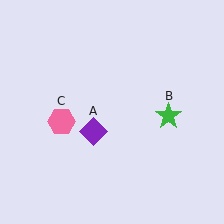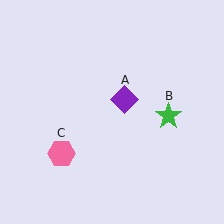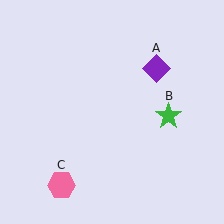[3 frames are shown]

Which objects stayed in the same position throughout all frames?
Green star (object B) remained stationary.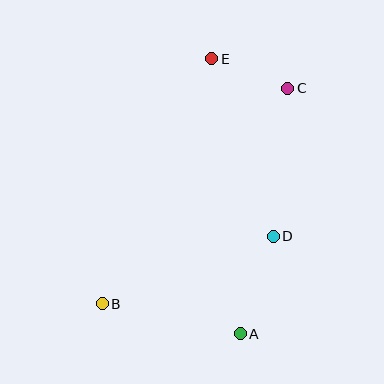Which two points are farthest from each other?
Points B and C are farthest from each other.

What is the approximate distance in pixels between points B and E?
The distance between B and E is approximately 268 pixels.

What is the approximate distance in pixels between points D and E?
The distance between D and E is approximately 188 pixels.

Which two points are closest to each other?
Points C and E are closest to each other.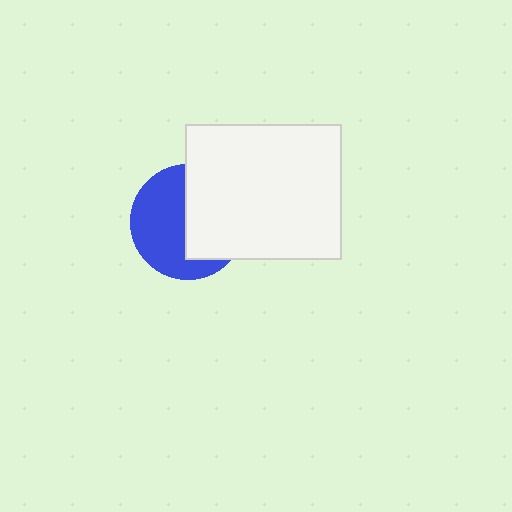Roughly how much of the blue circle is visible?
About half of it is visible (roughly 54%).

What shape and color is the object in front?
The object in front is a white rectangle.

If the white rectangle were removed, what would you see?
You would see the complete blue circle.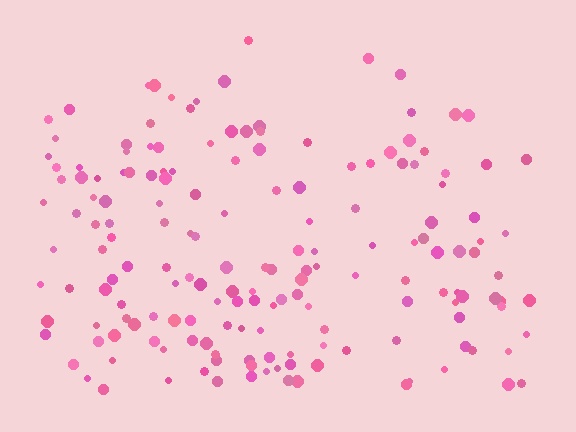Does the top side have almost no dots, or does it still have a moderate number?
Still a moderate number, just noticeably fewer than the bottom.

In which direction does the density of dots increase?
From top to bottom, with the bottom side densest.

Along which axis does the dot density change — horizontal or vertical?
Vertical.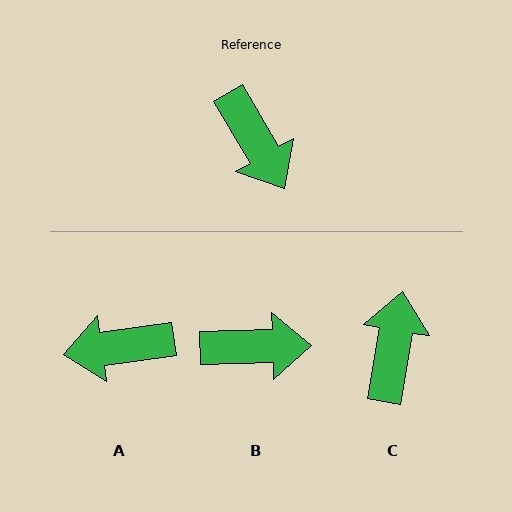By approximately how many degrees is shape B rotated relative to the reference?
Approximately 61 degrees counter-clockwise.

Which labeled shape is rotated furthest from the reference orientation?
C, about 140 degrees away.